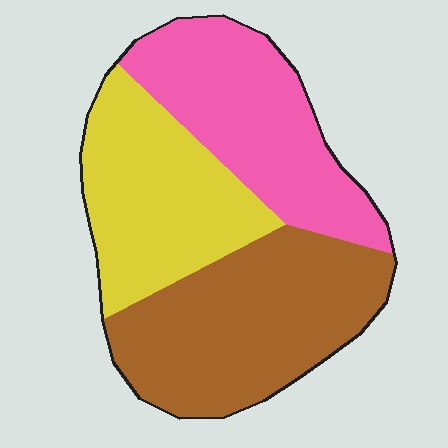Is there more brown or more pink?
Brown.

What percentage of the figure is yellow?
Yellow takes up about one third (1/3) of the figure.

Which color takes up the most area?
Brown, at roughly 40%.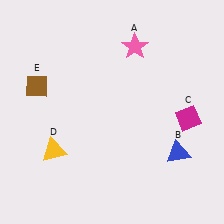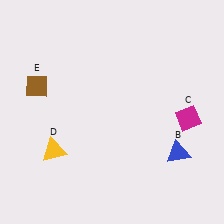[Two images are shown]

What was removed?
The pink star (A) was removed in Image 2.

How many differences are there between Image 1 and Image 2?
There is 1 difference between the two images.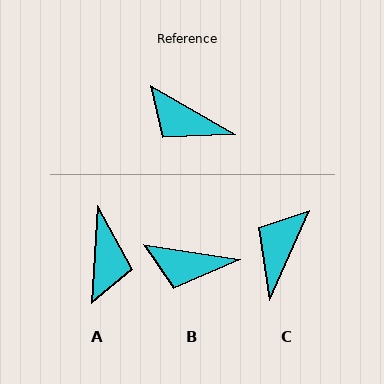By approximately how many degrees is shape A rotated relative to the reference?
Approximately 117 degrees counter-clockwise.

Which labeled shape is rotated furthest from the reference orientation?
A, about 117 degrees away.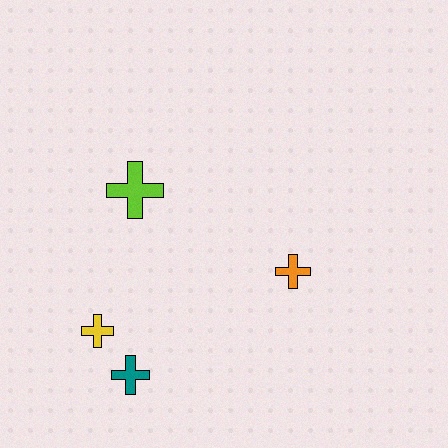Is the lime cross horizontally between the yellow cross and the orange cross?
Yes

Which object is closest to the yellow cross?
The teal cross is closest to the yellow cross.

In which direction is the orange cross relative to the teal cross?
The orange cross is to the right of the teal cross.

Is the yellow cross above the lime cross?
No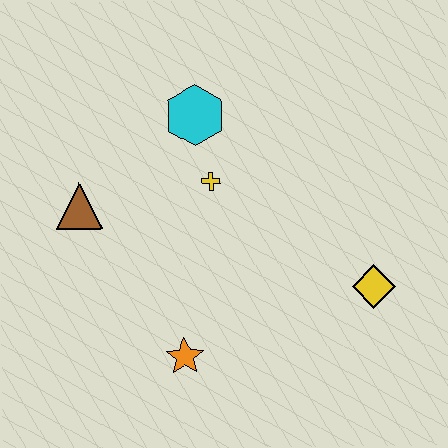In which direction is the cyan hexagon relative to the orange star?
The cyan hexagon is above the orange star.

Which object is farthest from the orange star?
The cyan hexagon is farthest from the orange star.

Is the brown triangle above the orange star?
Yes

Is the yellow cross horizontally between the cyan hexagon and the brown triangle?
No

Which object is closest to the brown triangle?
The yellow cross is closest to the brown triangle.